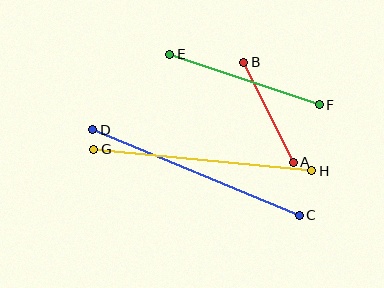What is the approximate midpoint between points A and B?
The midpoint is at approximately (268, 112) pixels.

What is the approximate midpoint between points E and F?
The midpoint is at approximately (244, 80) pixels.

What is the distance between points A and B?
The distance is approximately 111 pixels.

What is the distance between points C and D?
The distance is approximately 224 pixels.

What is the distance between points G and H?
The distance is approximately 219 pixels.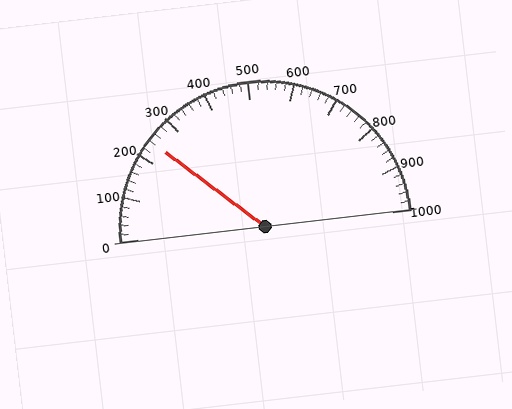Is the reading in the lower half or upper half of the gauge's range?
The reading is in the lower half of the range (0 to 1000).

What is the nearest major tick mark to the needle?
The nearest major tick mark is 200.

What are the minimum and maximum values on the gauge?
The gauge ranges from 0 to 1000.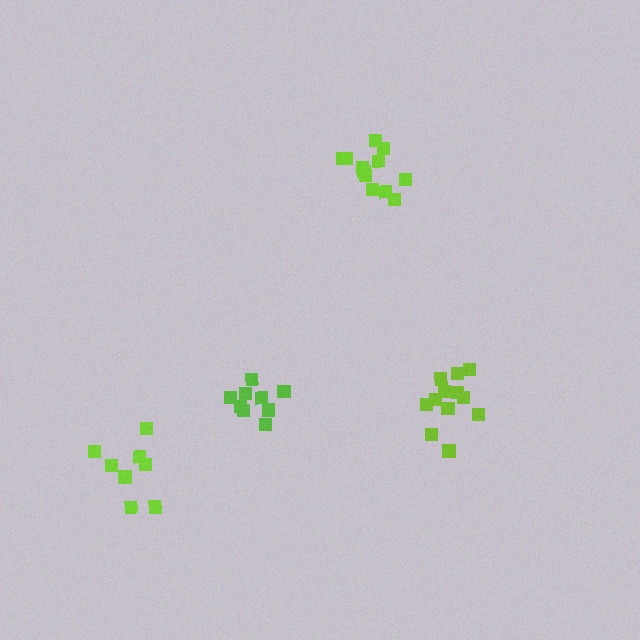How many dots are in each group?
Group 1: 9 dots, Group 2: 12 dots, Group 3: 12 dots, Group 4: 9 dots (42 total).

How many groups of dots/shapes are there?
There are 4 groups.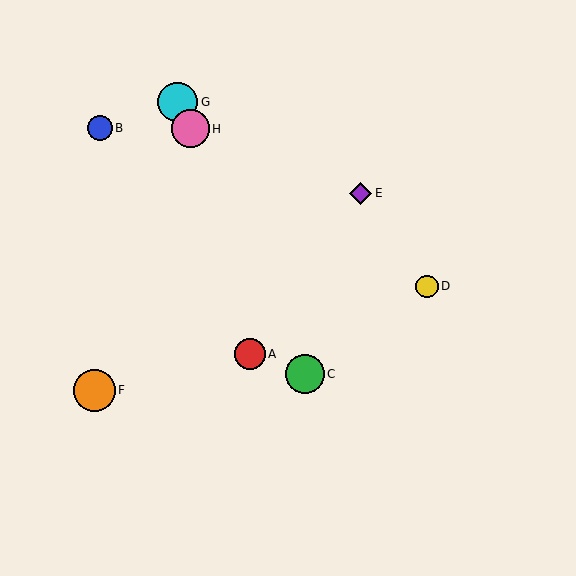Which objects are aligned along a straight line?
Objects C, G, H are aligned along a straight line.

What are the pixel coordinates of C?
Object C is at (305, 374).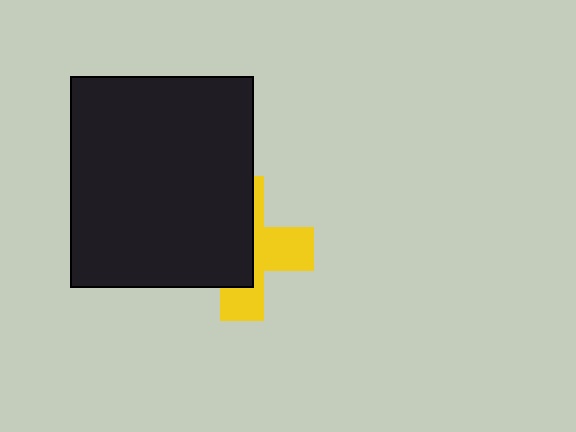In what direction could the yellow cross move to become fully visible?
The yellow cross could move right. That would shift it out from behind the black rectangle entirely.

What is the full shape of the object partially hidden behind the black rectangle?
The partially hidden object is a yellow cross.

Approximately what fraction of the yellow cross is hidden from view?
Roughly 56% of the yellow cross is hidden behind the black rectangle.